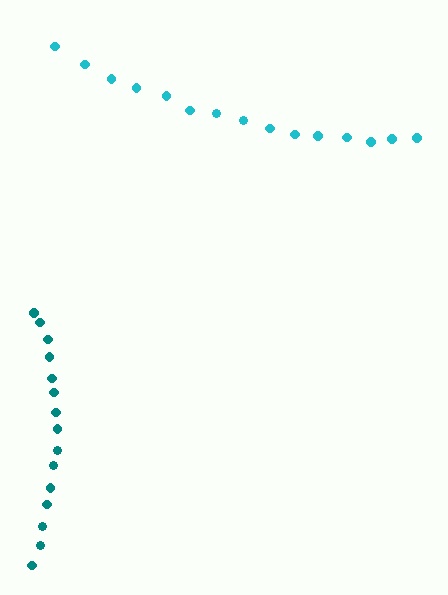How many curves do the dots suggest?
There are 2 distinct paths.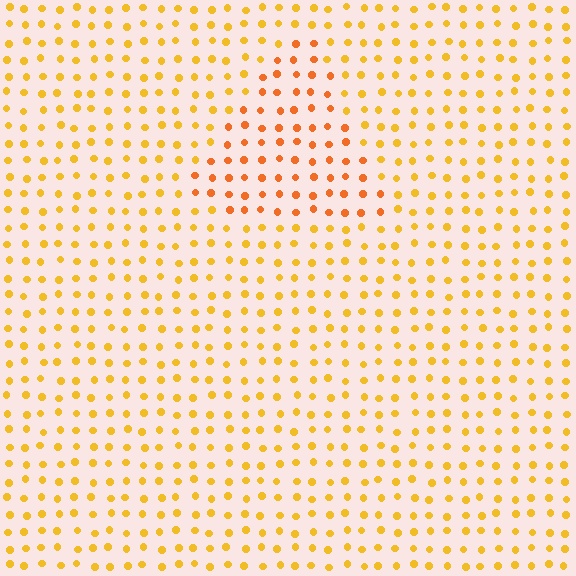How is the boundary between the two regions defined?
The boundary is defined purely by a slight shift in hue (about 24 degrees). Spacing, size, and orientation are identical on both sides.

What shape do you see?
I see a triangle.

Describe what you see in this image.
The image is filled with small yellow elements in a uniform arrangement. A triangle-shaped region is visible where the elements are tinted to a slightly different hue, forming a subtle color boundary.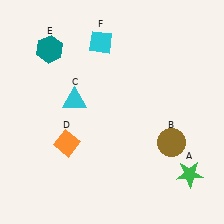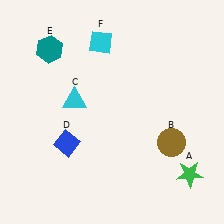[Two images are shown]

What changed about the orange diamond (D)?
In Image 1, D is orange. In Image 2, it changed to blue.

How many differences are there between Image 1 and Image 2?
There is 1 difference between the two images.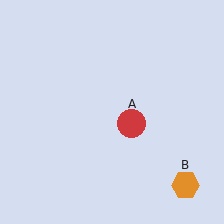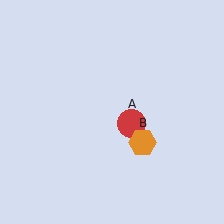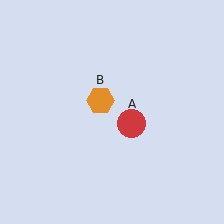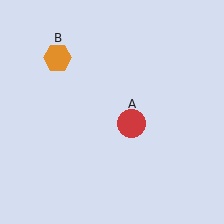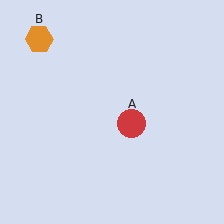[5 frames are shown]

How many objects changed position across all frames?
1 object changed position: orange hexagon (object B).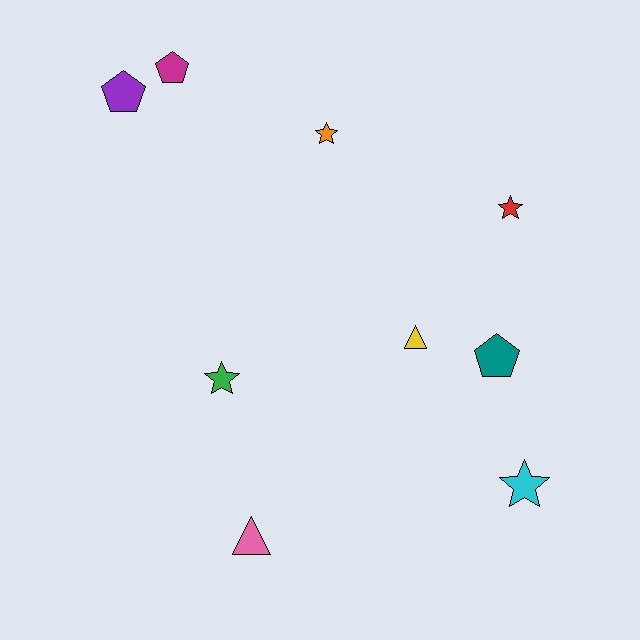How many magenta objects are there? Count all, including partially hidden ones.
There is 1 magenta object.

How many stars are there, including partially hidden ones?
There are 4 stars.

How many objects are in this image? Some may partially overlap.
There are 9 objects.